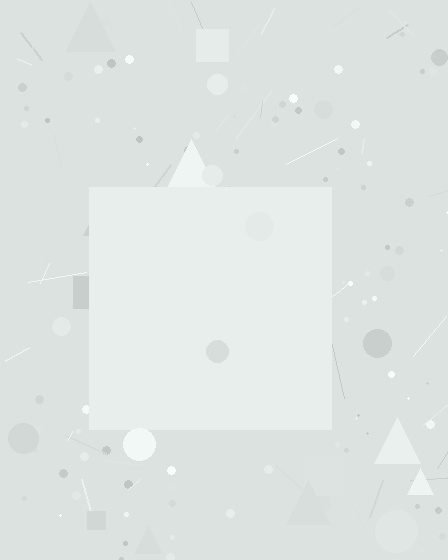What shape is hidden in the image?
A square is hidden in the image.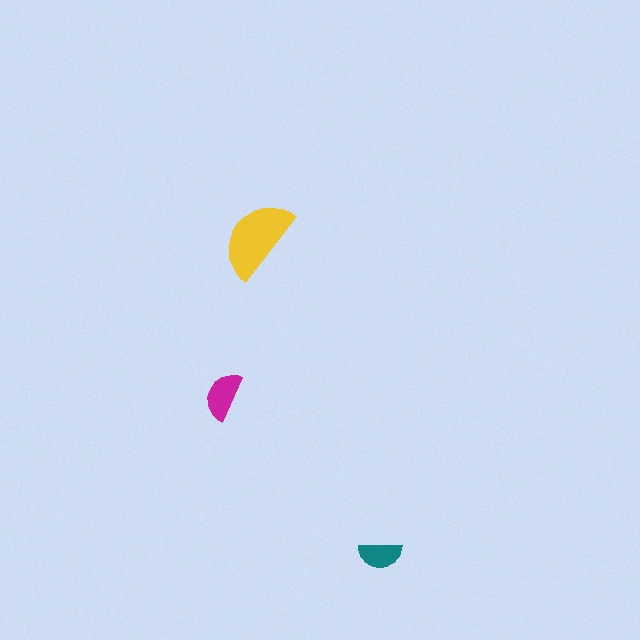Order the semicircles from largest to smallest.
the yellow one, the magenta one, the teal one.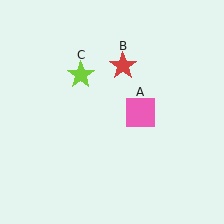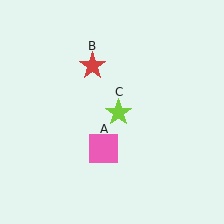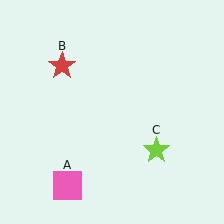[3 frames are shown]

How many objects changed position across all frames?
3 objects changed position: pink square (object A), red star (object B), lime star (object C).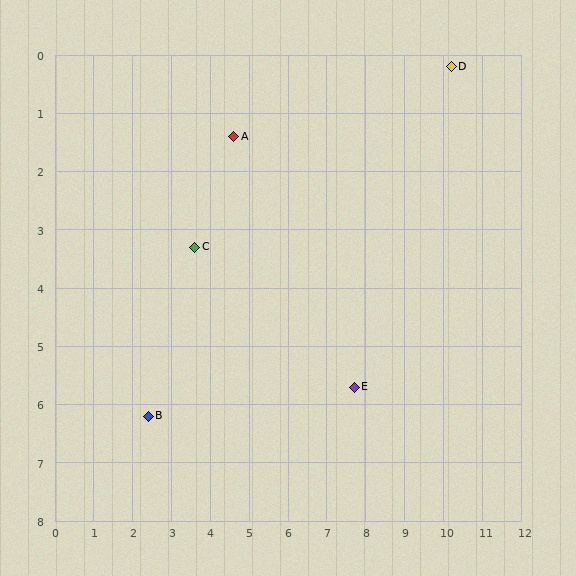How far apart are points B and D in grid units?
Points B and D are about 9.8 grid units apart.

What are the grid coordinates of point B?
Point B is at approximately (2.4, 6.2).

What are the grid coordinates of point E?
Point E is at approximately (7.7, 5.7).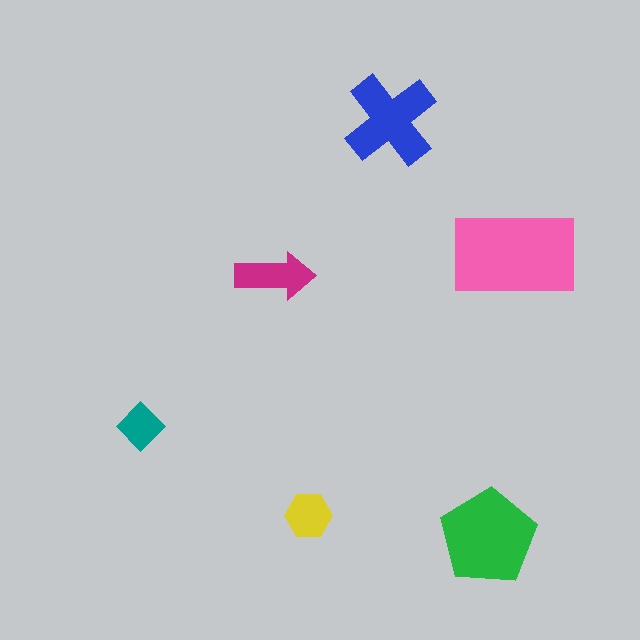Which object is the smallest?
The teal diamond.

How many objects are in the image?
There are 6 objects in the image.